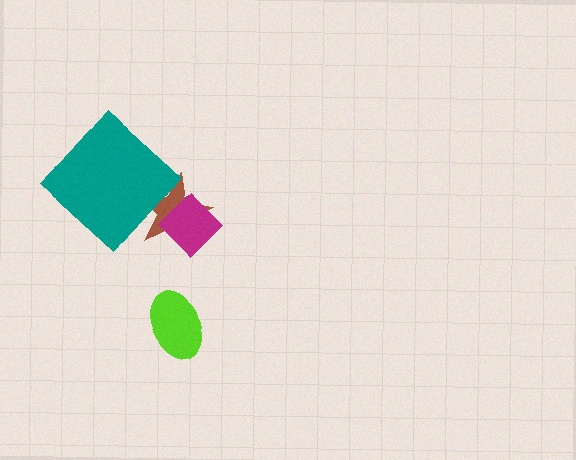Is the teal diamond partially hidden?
No, no other shape covers it.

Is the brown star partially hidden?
Yes, it is partially covered by another shape.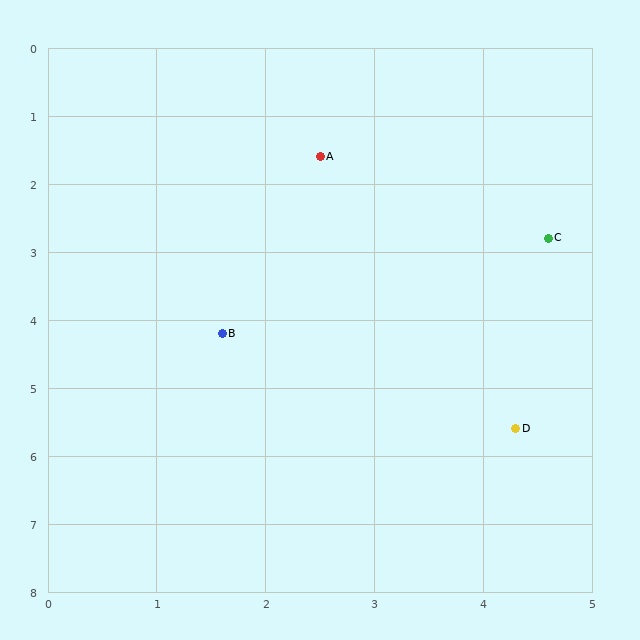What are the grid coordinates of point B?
Point B is at approximately (1.6, 4.2).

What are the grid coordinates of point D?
Point D is at approximately (4.3, 5.6).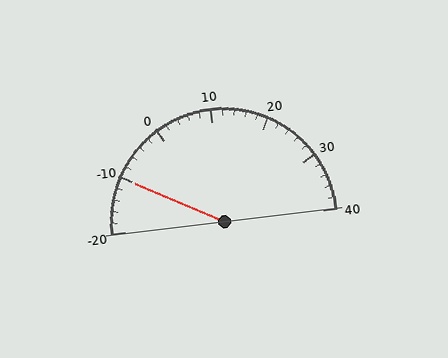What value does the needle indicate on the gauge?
The needle indicates approximately -10.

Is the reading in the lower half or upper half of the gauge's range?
The reading is in the lower half of the range (-20 to 40).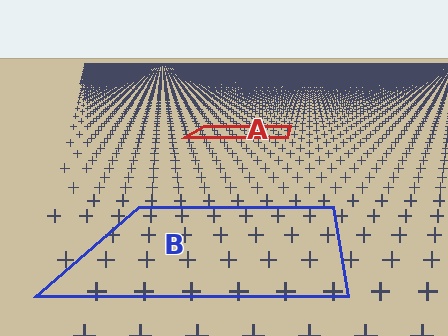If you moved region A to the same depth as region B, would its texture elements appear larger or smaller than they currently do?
They would appear larger. At a closer depth, the same texture elements are projected at a bigger on-screen size.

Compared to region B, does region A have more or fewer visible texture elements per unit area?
Region A has more texture elements per unit area — they are packed more densely because it is farther away.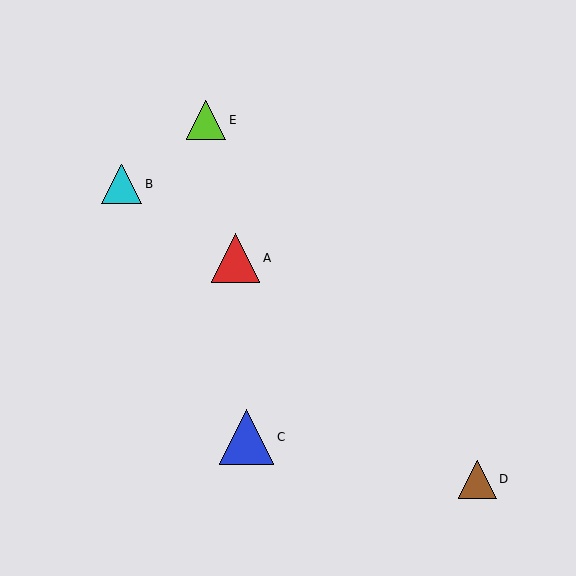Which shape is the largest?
The blue triangle (labeled C) is the largest.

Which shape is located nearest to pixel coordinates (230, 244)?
The red triangle (labeled A) at (235, 258) is nearest to that location.